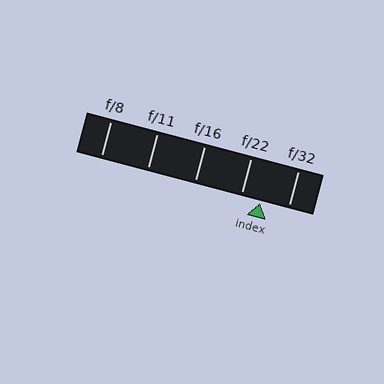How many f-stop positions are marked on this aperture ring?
There are 5 f-stop positions marked.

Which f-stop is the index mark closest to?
The index mark is closest to f/22.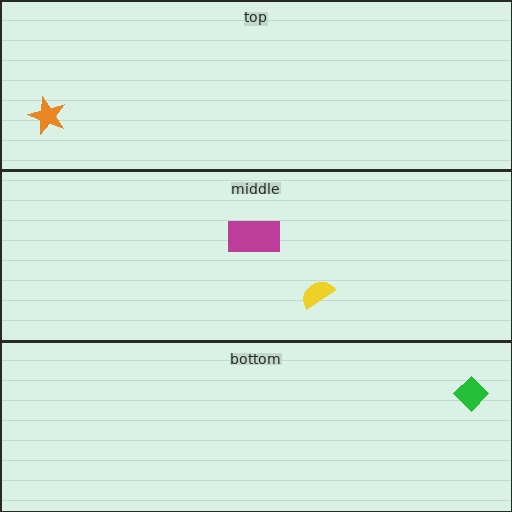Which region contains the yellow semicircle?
The middle region.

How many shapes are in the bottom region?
1.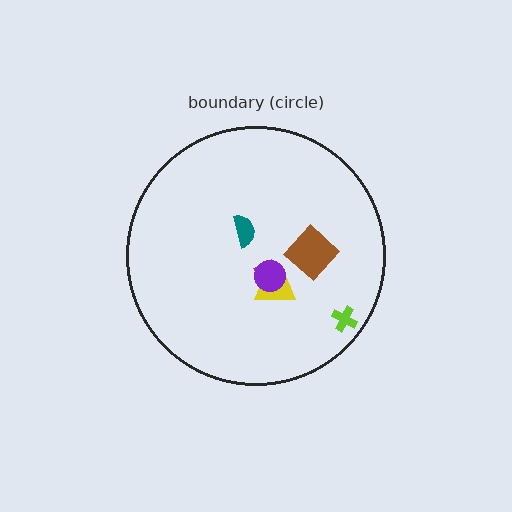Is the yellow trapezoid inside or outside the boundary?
Inside.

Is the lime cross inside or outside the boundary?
Inside.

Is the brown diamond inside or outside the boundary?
Inside.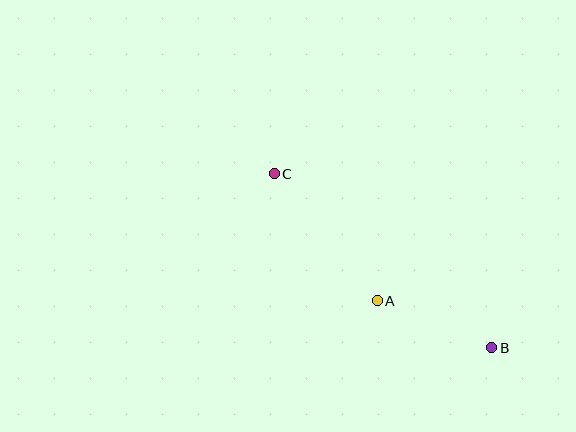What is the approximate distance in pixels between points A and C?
The distance between A and C is approximately 163 pixels.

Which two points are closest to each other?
Points A and B are closest to each other.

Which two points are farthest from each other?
Points B and C are farthest from each other.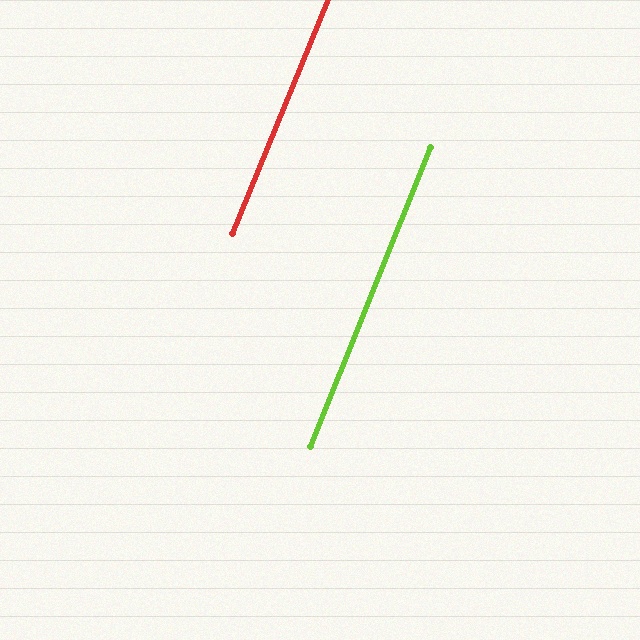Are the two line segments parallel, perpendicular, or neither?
Parallel — their directions differ by only 0.3°.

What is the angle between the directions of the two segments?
Approximately 0 degrees.